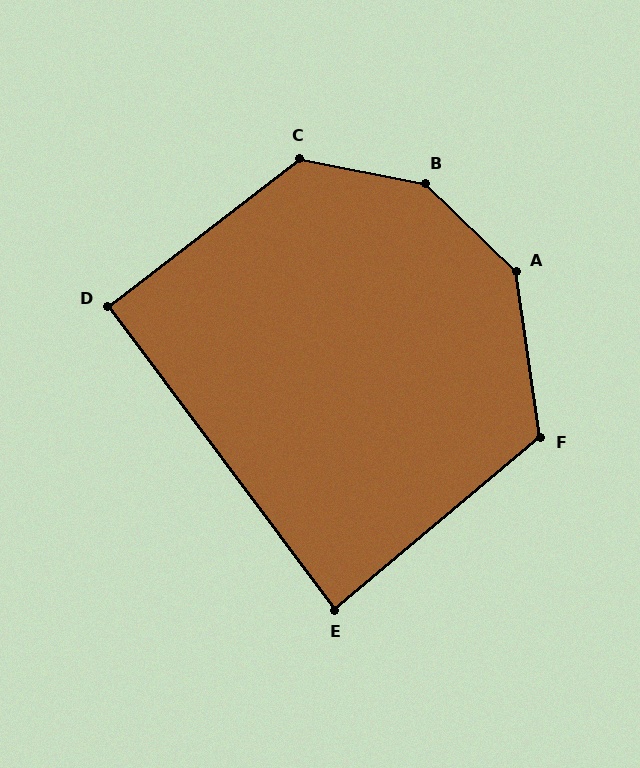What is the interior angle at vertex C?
Approximately 131 degrees (obtuse).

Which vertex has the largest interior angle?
B, at approximately 147 degrees.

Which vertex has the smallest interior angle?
E, at approximately 87 degrees.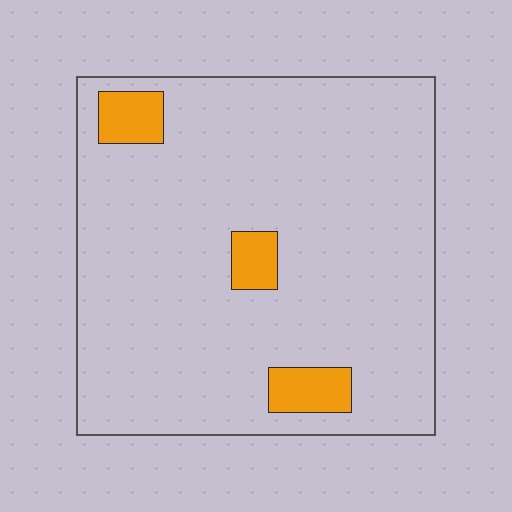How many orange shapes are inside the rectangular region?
3.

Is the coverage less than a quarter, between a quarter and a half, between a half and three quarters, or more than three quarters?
Less than a quarter.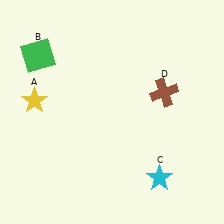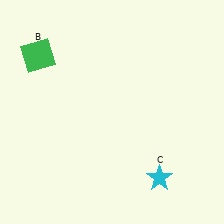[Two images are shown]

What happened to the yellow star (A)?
The yellow star (A) was removed in Image 2. It was in the top-left area of Image 1.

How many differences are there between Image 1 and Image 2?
There are 2 differences between the two images.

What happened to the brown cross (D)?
The brown cross (D) was removed in Image 2. It was in the top-right area of Image 1.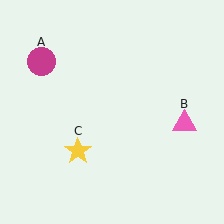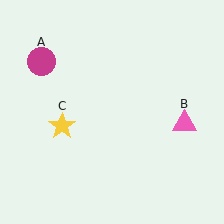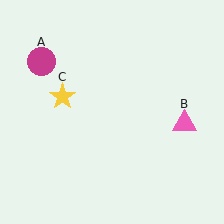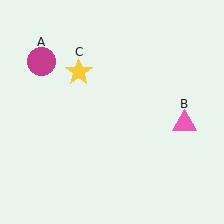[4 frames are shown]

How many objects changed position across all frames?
1 object changed position: yellow star (object C).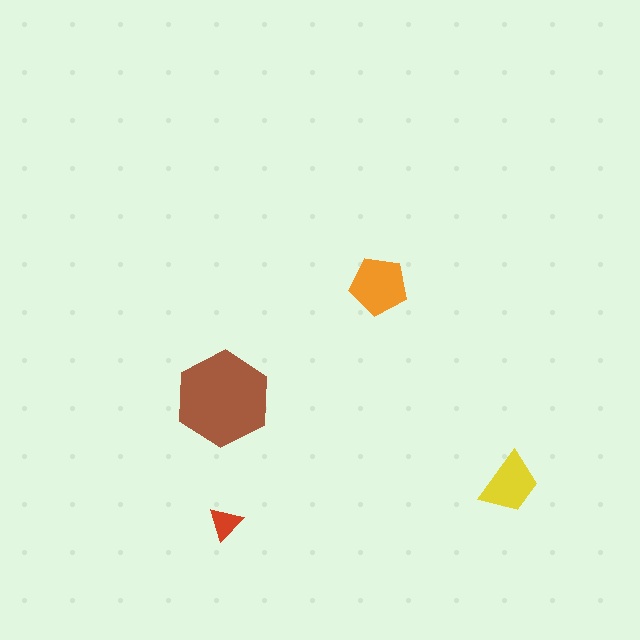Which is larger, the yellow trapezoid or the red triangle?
The yellow trapezoid.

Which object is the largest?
The brown hexagon.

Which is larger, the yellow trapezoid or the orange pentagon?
The orange pentagon.